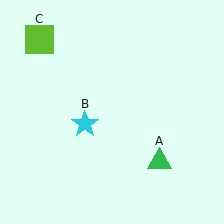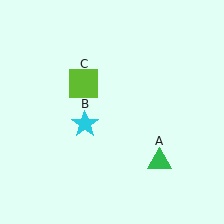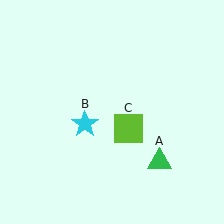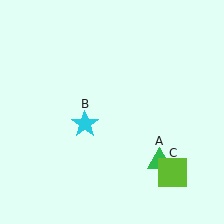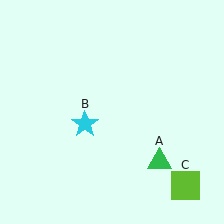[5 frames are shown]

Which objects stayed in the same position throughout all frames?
Green triangle (object A) and cyan star (object B) remained stationary.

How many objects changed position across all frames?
1 object changed position: lime square (object C).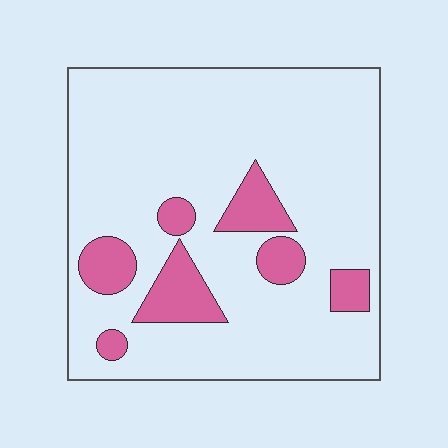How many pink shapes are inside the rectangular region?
7.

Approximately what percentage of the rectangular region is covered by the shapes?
Approximately 15%.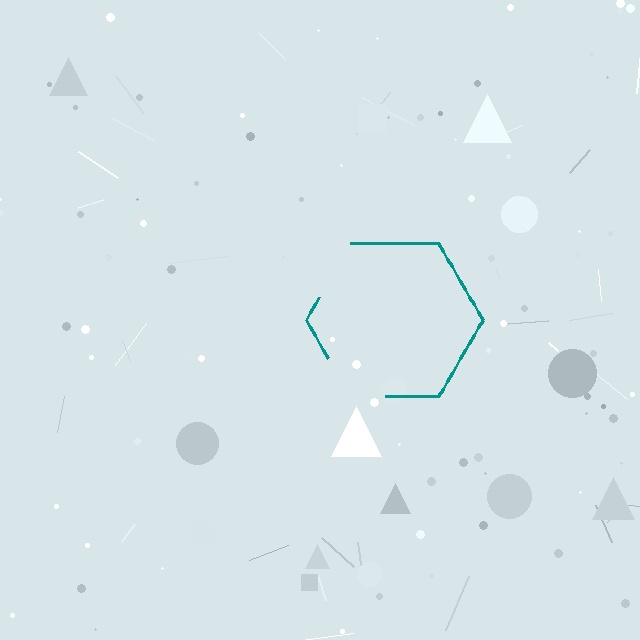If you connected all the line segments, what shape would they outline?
They would outline a hexagon.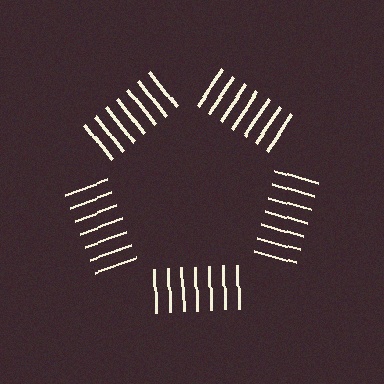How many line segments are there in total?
35 — 7 along each of the 5 edges.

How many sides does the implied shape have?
5 sides — the line-ends trace a pentagon.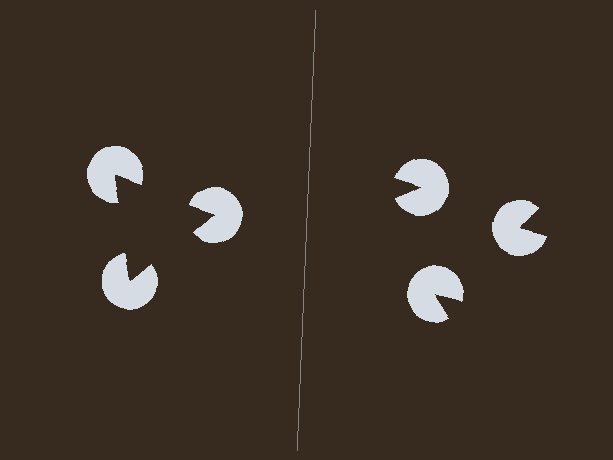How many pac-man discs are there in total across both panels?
6 — 3 on each side.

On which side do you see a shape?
An illusory triangle appears on the left side. On the right side the wedge cuts are rotated, so no coherent shape forms.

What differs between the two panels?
The pac-man discs are positioned identically on both sides; only the wedge orientations differ. On the left they align to a triangle; on the right they are misaligned.